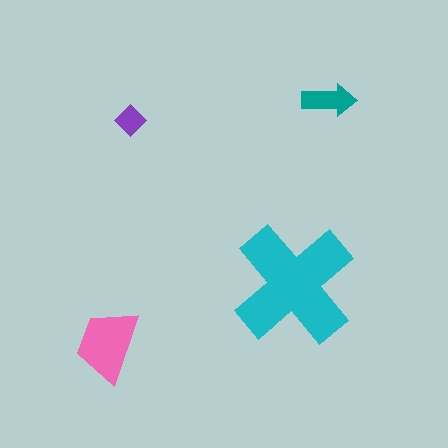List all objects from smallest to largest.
The purple diamond, the teal arrow, the pink trapezoid, the cyan cross.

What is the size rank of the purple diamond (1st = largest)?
4th.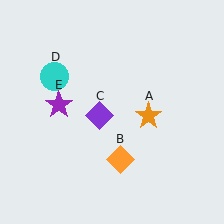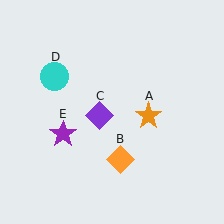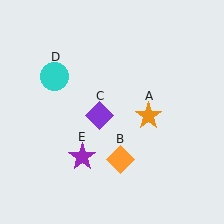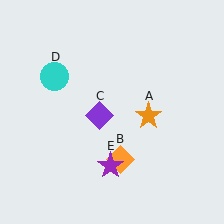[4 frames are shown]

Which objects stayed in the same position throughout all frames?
Orange star (object A) and orange diamond (object B) and purple diamond (object C) and cyan circle (object D) remained stationary.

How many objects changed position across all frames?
1 object changed position: purple star (object E).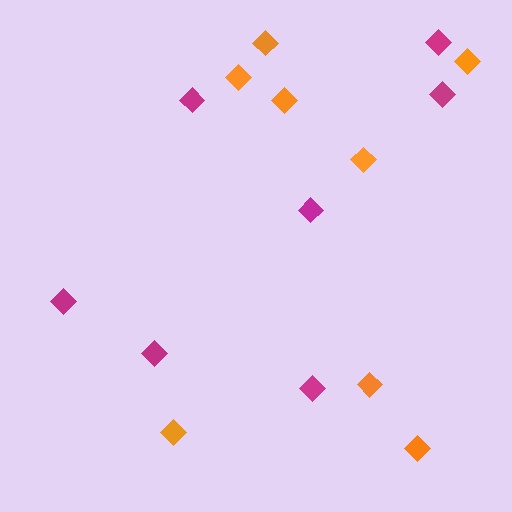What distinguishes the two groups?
There are 2 groups: one group of magenta diamonds (7) and one group of orange diamonds (8).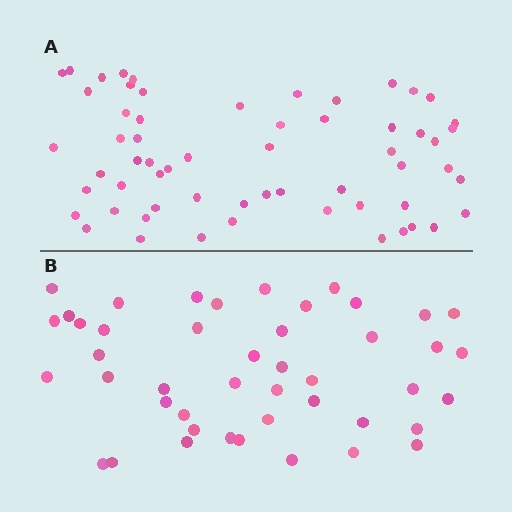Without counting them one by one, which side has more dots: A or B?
Region A (the top region) has more dots.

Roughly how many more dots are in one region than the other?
Region A has approximately 15 more dots than region B.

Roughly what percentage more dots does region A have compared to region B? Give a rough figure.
About 35% more.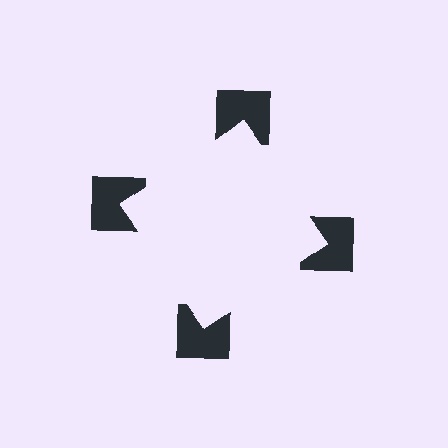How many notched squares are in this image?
There are 4 — one at each vertex of the illusory square.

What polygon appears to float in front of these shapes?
An illusory square — its edges are inferred from the aligned wedge cuts in the notched squares, not physically drawn.